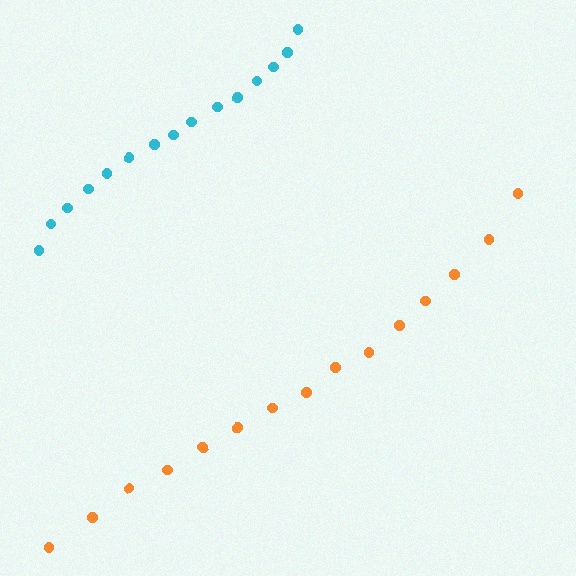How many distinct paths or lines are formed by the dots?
There are 2 distinct paths.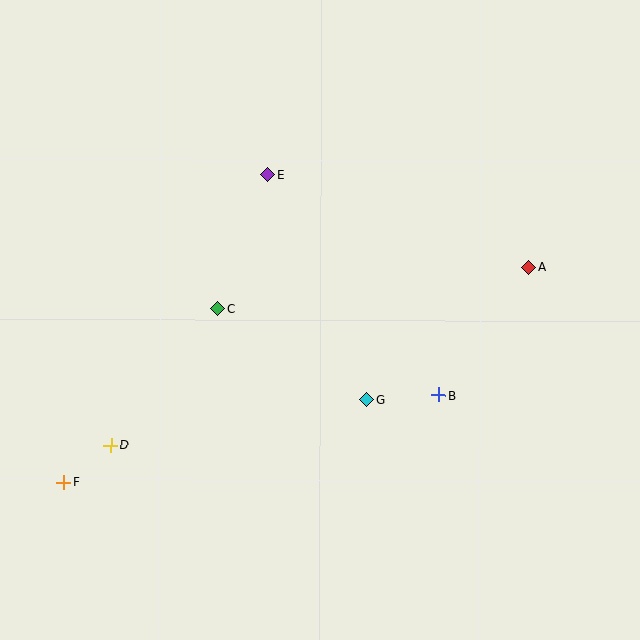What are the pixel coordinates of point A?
Point A is at (529, 267).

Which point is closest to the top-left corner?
Point E is closest to the top-left corner.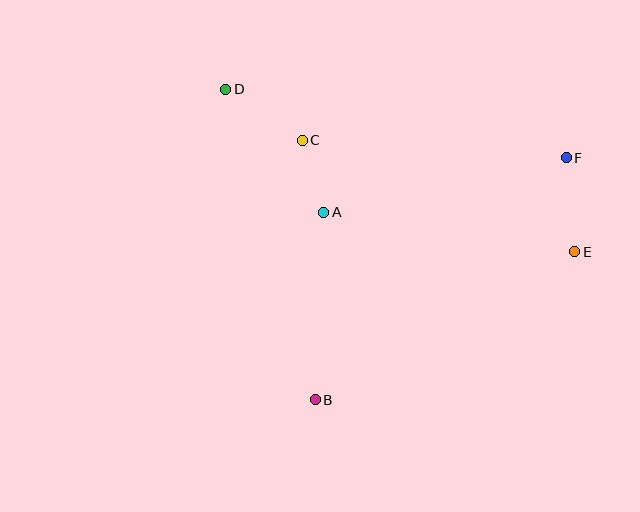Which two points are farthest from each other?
Points D and E are farthest from each other.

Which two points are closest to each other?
Points A and C are closest to each other.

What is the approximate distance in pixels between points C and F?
The distance between C and F is approximately 265 pixels.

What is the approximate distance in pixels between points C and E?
The distance between C and E is approximately 295 pixels.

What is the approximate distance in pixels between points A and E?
The distance between A and E is approximately 254 pixels.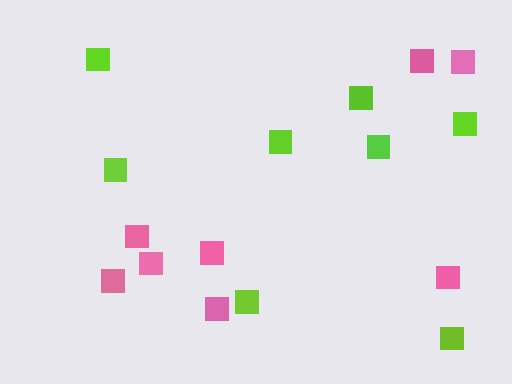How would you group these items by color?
There are 2 groups: one group of lime squares (8) and one group of pink squares (8).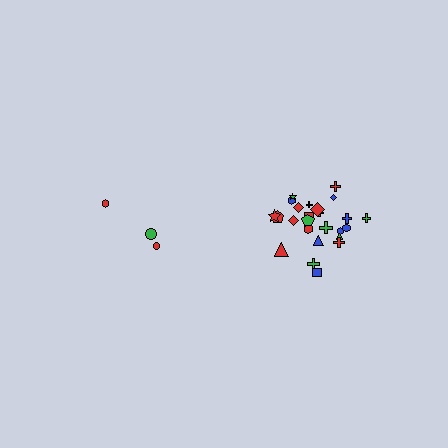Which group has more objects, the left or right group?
The right group.